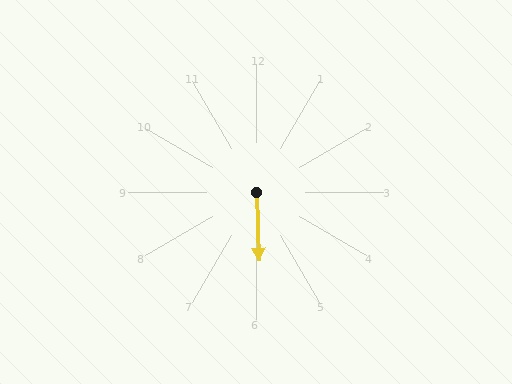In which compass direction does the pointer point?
South.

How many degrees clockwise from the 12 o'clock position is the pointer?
Approximately 178 degrees.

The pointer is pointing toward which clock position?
Roughly 6 o'clock.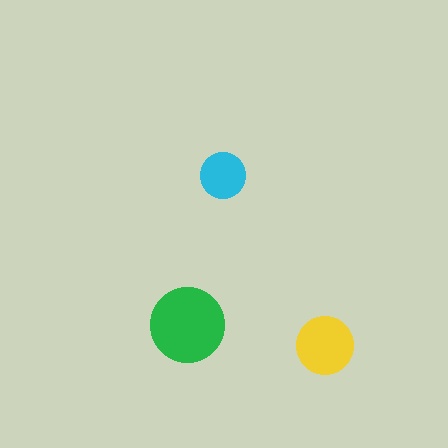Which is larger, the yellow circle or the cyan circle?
The yellow one.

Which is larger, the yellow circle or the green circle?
The green one.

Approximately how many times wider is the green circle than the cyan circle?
About 1.5 times wider.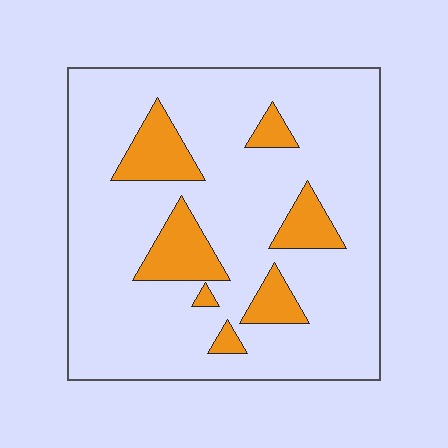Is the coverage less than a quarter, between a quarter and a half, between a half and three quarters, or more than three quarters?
Less than a quarter.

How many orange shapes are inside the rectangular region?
7.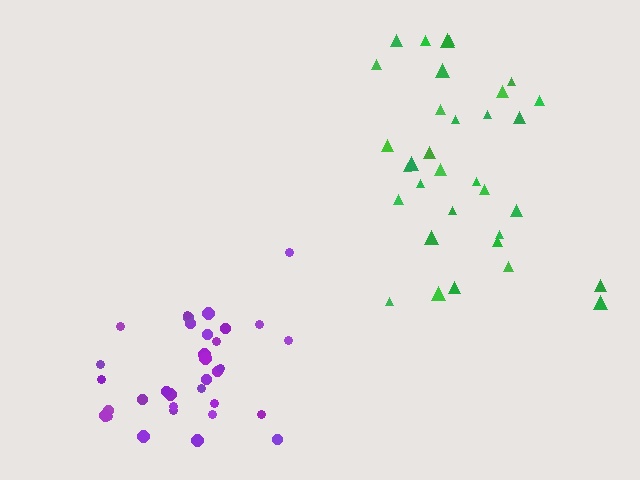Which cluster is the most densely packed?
Purple.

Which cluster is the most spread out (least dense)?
Green.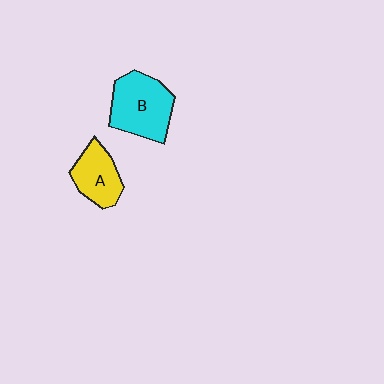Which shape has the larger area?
Shape B (cyan).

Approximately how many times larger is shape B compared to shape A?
Approximately 1.5 times.